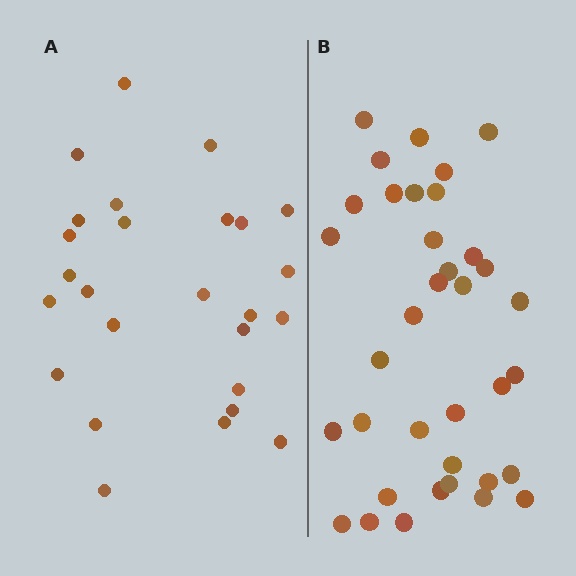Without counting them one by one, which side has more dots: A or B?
Region B (the right region) has more dots.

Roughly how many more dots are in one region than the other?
Region B has roughly 10 or so more dots than region A.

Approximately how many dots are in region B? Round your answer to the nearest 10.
About 40 dots. (The exact count is 36, which rounds to 40.)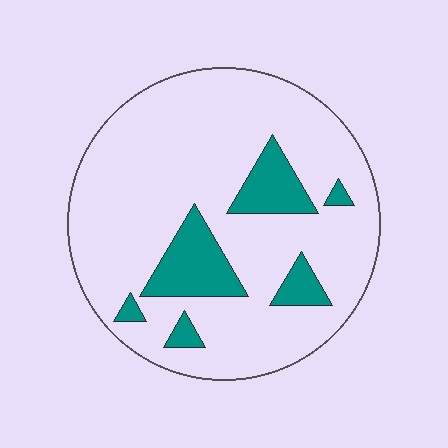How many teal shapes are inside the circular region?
6.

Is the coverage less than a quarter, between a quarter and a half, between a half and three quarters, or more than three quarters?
Less than a quarter.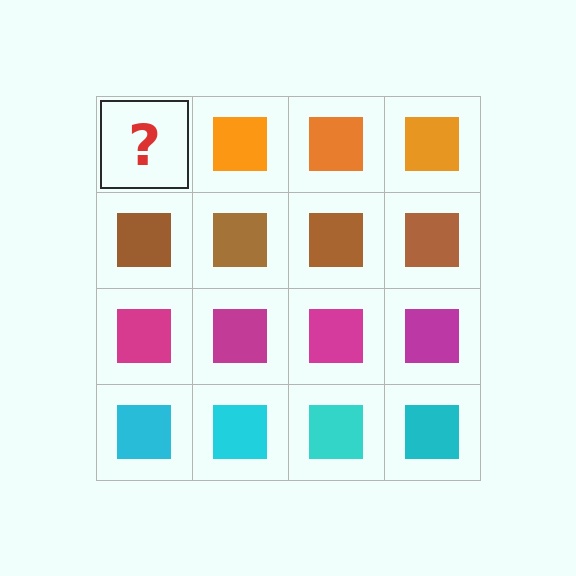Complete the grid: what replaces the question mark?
The question mark should be replaced with an orange square.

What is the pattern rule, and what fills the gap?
The rule is that each row has a consistent color. The gap should be filled with an orange square.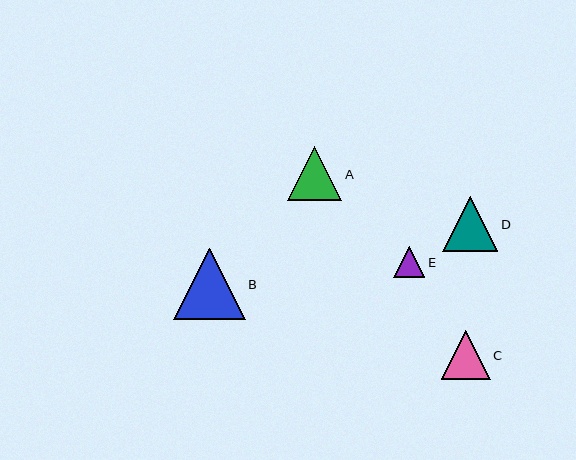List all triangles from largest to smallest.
From largest to smallest: B, D, A, C, E.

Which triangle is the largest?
Triangle B is the largest with a size of approximately 72 pixels.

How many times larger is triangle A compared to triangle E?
Triangle A is approximately 1.7 times the size of triangle E.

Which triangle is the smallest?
Triangle E is the smallest with a size of approximately 31 pixels.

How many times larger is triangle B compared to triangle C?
Triangle B is approximately 1.5 times the size of triangle C.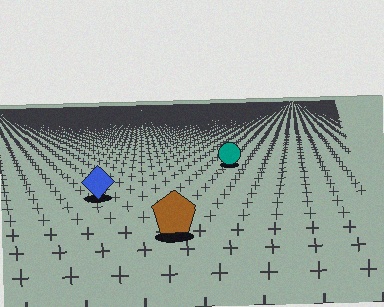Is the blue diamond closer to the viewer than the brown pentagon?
No. The brown pentagon is closer — you can tell from the texture gradient: the ground texture is coarser near it.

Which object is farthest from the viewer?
The teal circle is farthest from the viewer. It appears smaller and the ground texture around it is denser.